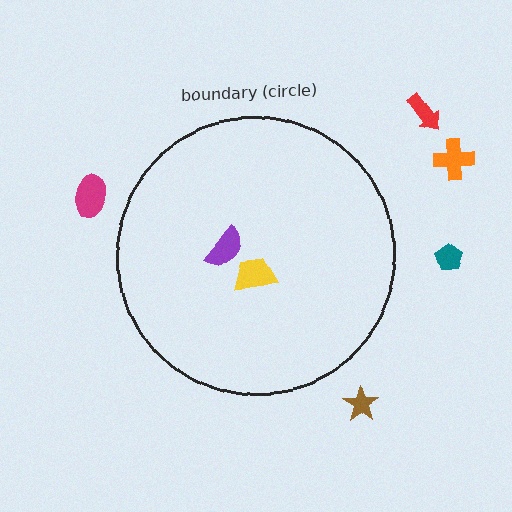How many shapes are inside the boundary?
2 inside, 5 outside.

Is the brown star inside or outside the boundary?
Outside.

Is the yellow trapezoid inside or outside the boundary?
Inside.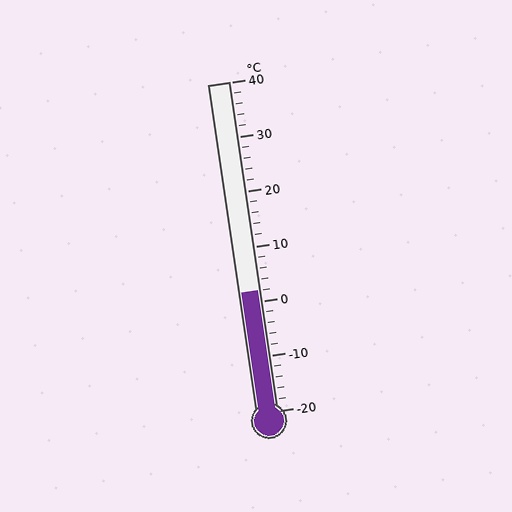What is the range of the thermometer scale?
The thermometer scale ranges from -20°C to 40°C.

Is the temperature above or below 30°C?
The temperature is below 30°C.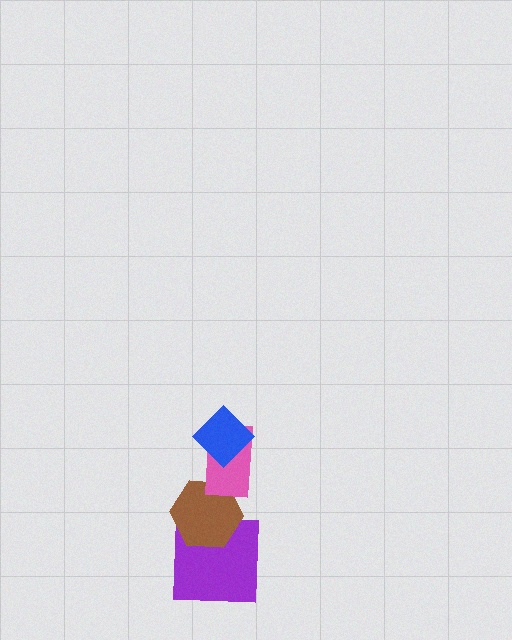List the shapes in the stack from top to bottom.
From top to bottom: the blue diamond, the pink rectangle, the brown hexagon, the purple square.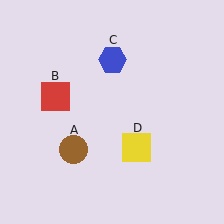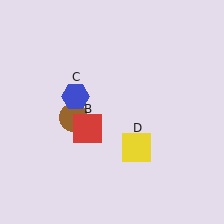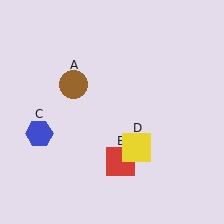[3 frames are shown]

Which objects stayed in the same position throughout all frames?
Yellow square (object D) remained stationary.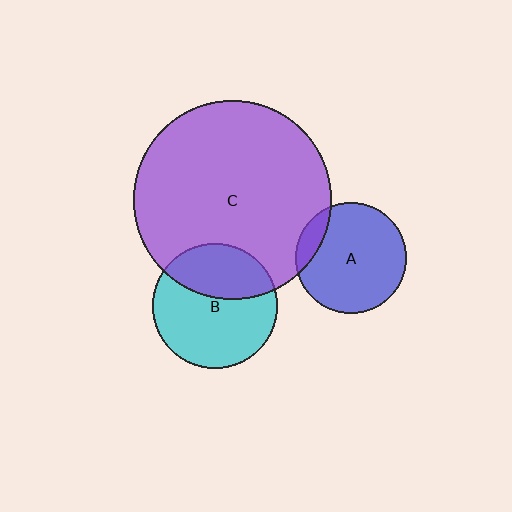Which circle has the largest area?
Circle C (purple).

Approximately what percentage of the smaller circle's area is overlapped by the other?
Approximately 35%.